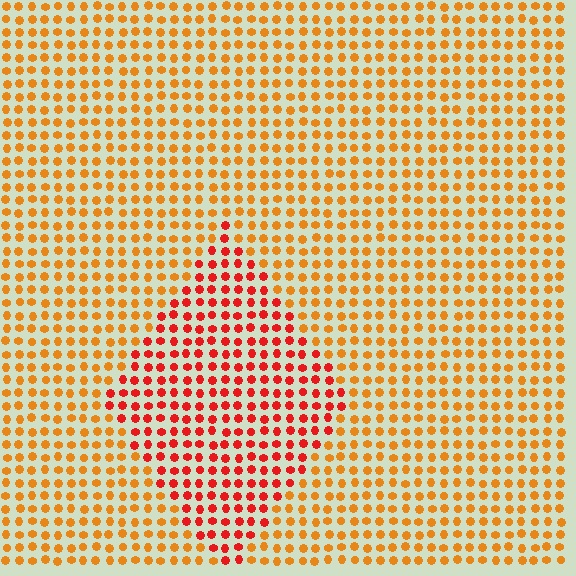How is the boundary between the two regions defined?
The boundary is defined purely by a slight shift in hue (about 33 degrees). Spacing, size, and orientation are identical on both sides.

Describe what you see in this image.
The image is filled with small orange elements in a uniform arrangement. A diamond-shaped region is visible where the elements are tinted to a slightly different hue, forming a subtle color boundary.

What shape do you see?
I see a diamond.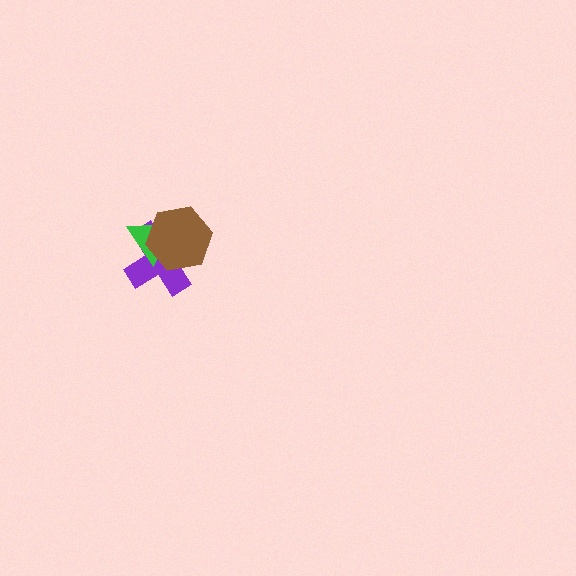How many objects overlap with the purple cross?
2 objects overlap with the purple cross.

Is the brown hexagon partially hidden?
No, no other shape covers it.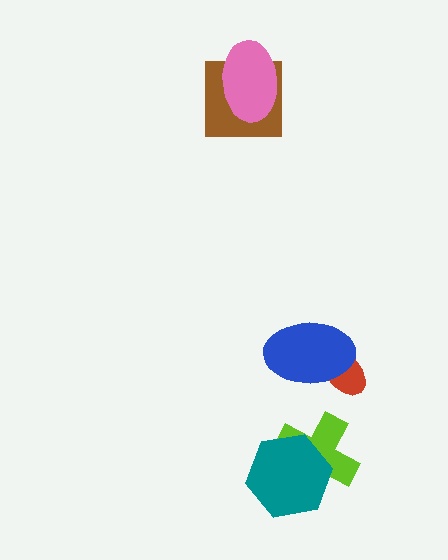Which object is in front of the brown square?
The pink ellipse is in front of the brown square.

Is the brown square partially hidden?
Yes, it is partially covered by another shape.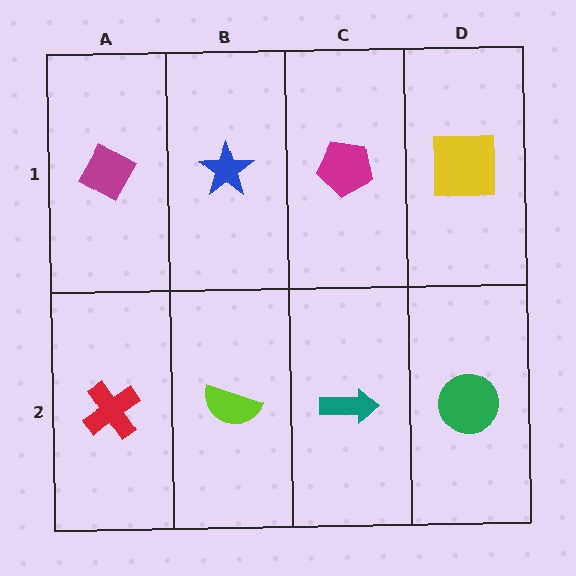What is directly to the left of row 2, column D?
A teal arrow.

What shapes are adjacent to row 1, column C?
A teal arrow (row 2, column C), a blue star (row 1, column B), a yellow square (row 1, column D).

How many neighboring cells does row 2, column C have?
3.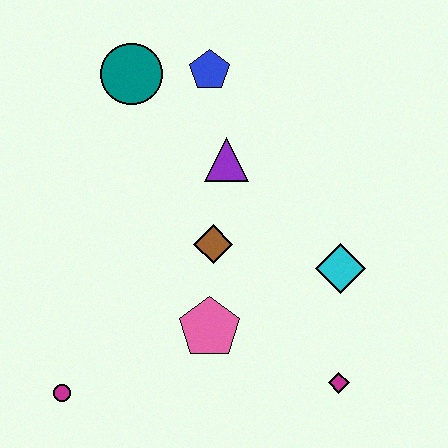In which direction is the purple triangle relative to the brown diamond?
The purple triangle is above the brown diamond.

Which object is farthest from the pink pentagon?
The teal circle is farthest from the pink pentagon.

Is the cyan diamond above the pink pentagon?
Yes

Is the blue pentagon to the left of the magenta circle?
No